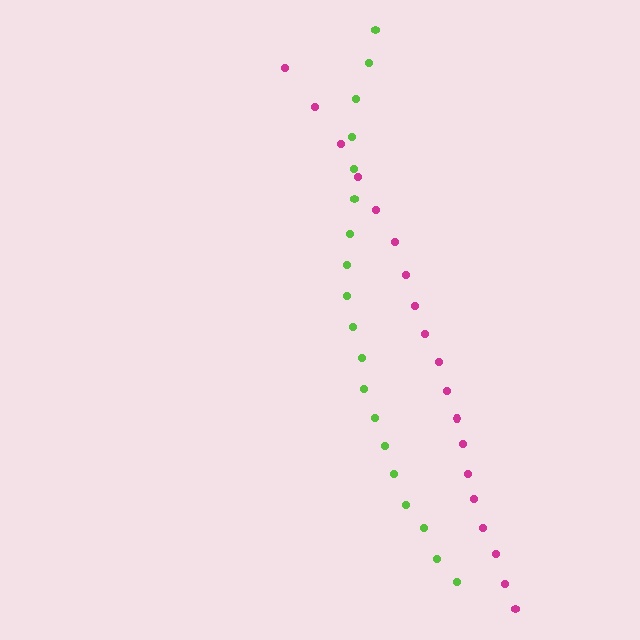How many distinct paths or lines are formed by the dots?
There are 2 distinct paths.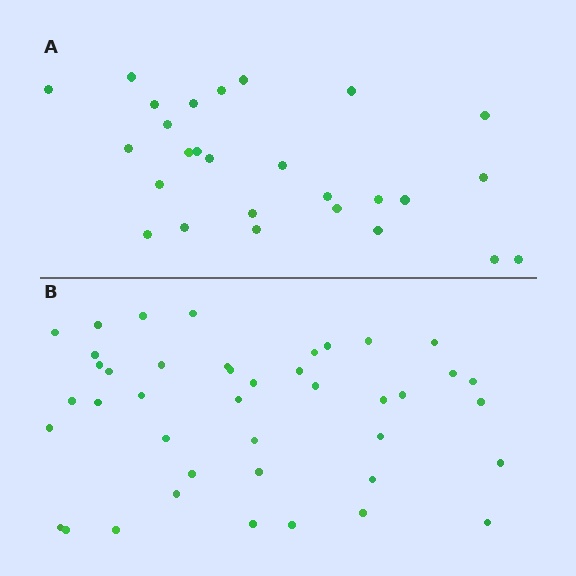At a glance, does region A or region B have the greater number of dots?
Region B (the bottom region) has more dots.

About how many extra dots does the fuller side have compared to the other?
Region B has approximately 15 more dots than region A.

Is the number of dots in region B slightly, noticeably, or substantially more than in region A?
Region B has substantially more. The ratio is roughly 1.6 to 1.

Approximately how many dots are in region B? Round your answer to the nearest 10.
About 40 dots. (The exact count is 42, which rounds to 40.)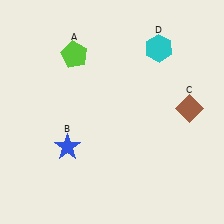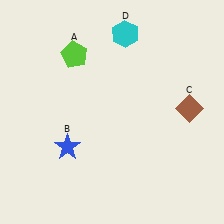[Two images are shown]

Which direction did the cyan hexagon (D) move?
The cyan hexagon (D) moved left.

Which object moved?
The cyan hexagon (D) moved left.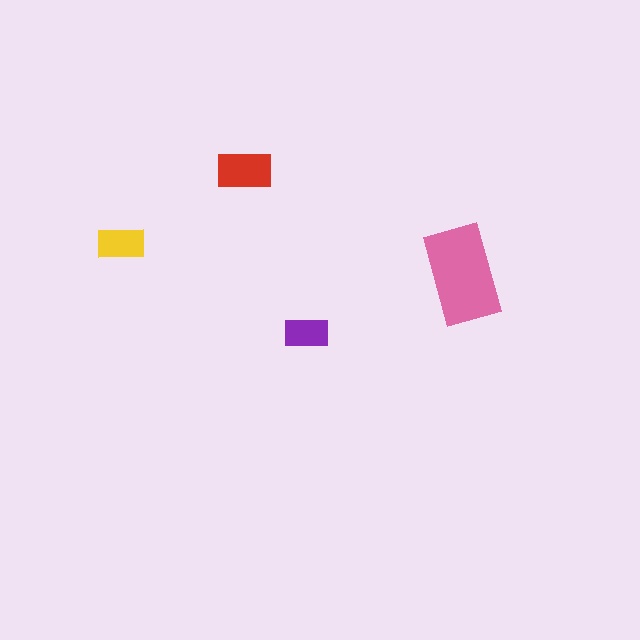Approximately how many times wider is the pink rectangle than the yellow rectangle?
About 2 times wider.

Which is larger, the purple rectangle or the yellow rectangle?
The yellow one.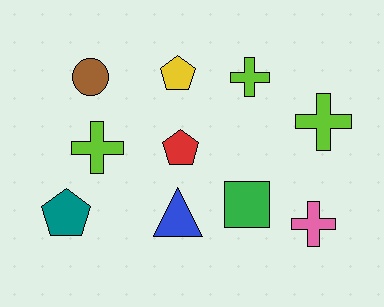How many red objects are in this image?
There is 1 red object.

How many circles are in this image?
There is 1 circle.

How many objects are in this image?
There are 10 objects.